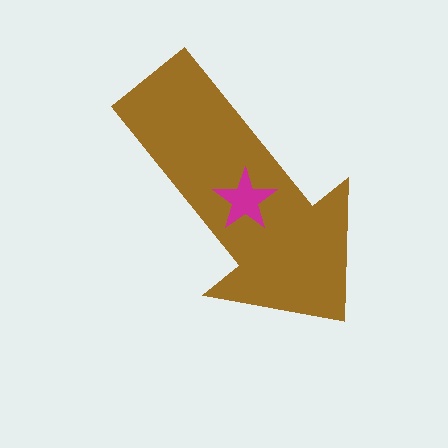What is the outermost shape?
The brown arrow.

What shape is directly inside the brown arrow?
The magenta star.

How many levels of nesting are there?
2.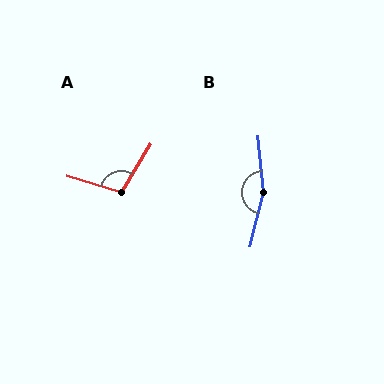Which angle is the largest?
B, at approximately 161 degrees.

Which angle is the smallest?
A, at approximately 105 degrees.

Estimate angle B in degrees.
Approximately 161 degrees.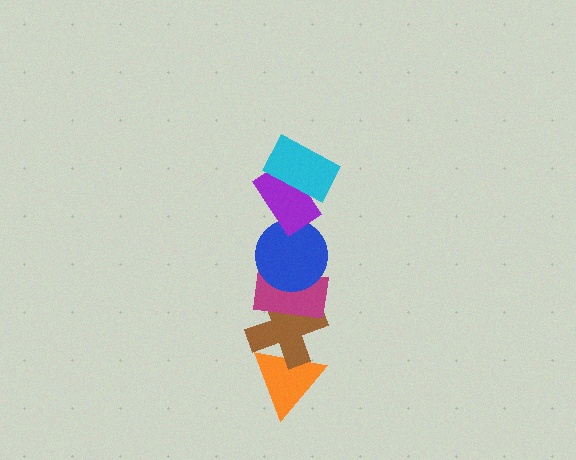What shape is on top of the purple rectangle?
The cyan rectangle is on top of the purple rectangle.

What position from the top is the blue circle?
The blue circle is 3rd from the top.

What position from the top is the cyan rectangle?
The cyan rectangle is 1st from the top.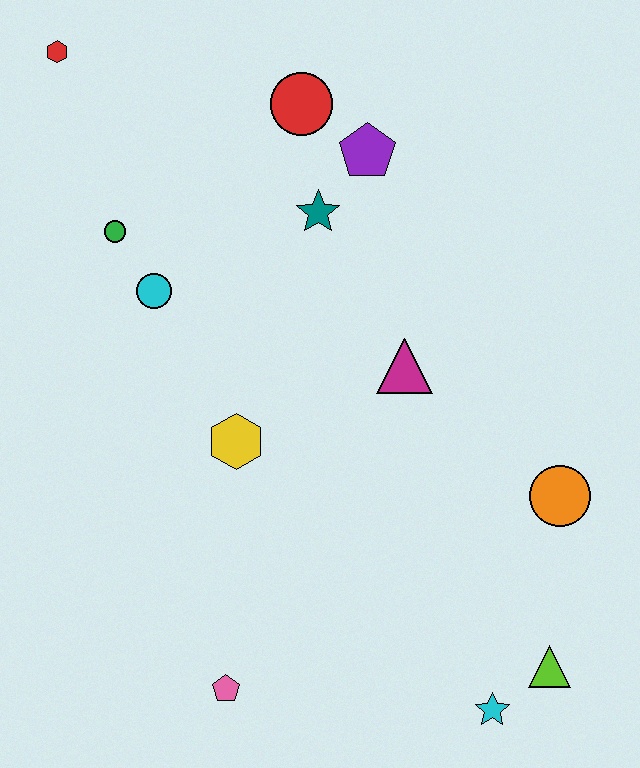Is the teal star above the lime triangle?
Yes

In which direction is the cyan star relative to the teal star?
The cyan star is below the teal star.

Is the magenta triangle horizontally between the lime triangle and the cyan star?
No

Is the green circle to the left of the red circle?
Yes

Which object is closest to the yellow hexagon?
The cyan circle is closest to the yellow hexagon.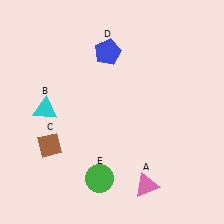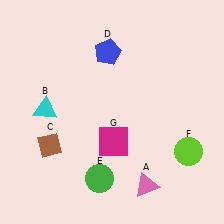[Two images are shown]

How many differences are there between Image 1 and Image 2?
There are 2 differences between the two images.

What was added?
A lime circle (F), a magenta square (G) were added in Image 2.